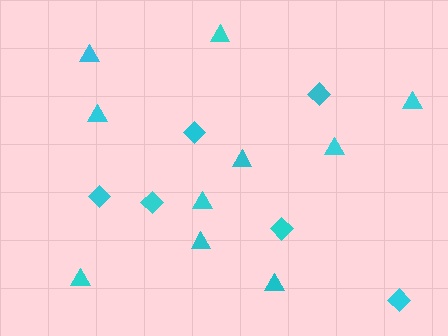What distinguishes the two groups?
There are 2 groups: one group of diamonds (6) and one group of triangles (10).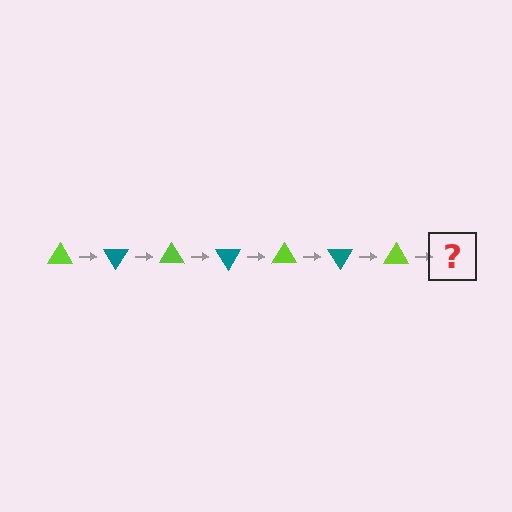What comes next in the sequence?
The next element should be a teal triangle, rotated 420 degrees from the start.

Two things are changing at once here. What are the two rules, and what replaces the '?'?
The two rules are that it rotates 60 degrees each step and the color cycles through lime and teal. The '?' should be a teal triangle, rotated 420 degrees from the start.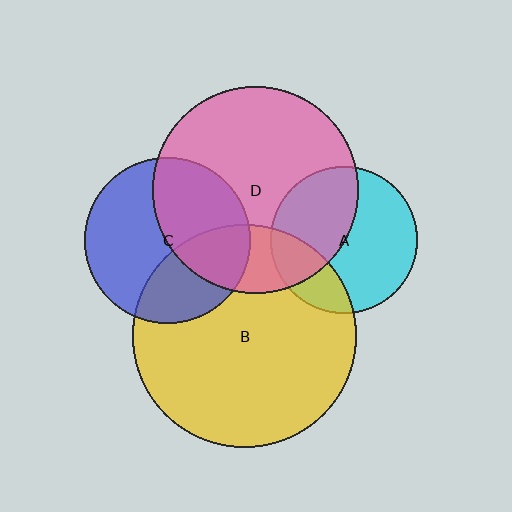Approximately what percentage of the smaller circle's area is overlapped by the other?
Approximately 45%.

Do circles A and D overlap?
Yes.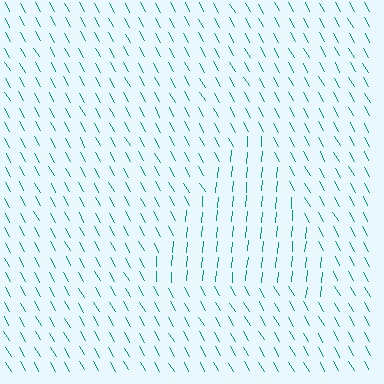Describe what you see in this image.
The image is filled with small teal line segments. A triangle region in the image has lines oriented differently from the surrounding lines, creating a visible texture boundary.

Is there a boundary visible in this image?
Yes, there is a texture boundary formed by a change in line orientation.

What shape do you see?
I see a triangle.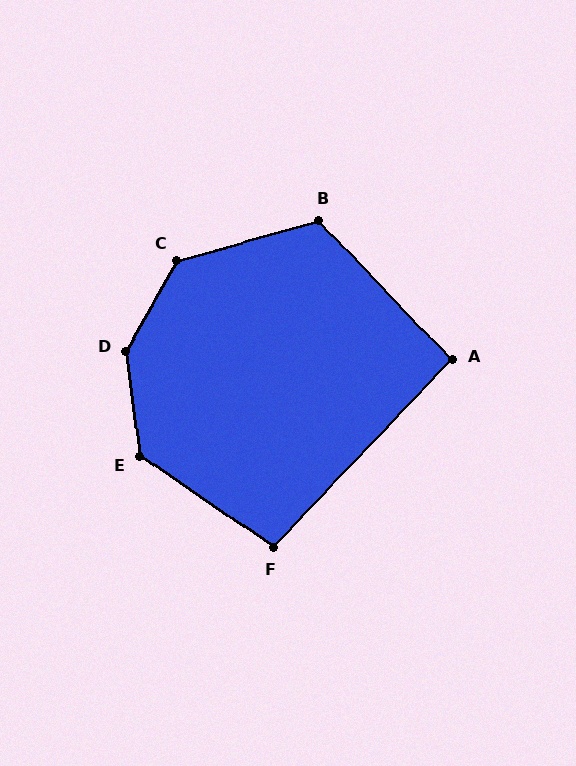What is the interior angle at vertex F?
Approximately 99 degrees (obtuse).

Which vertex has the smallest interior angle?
A, at approximately 93 degrees.